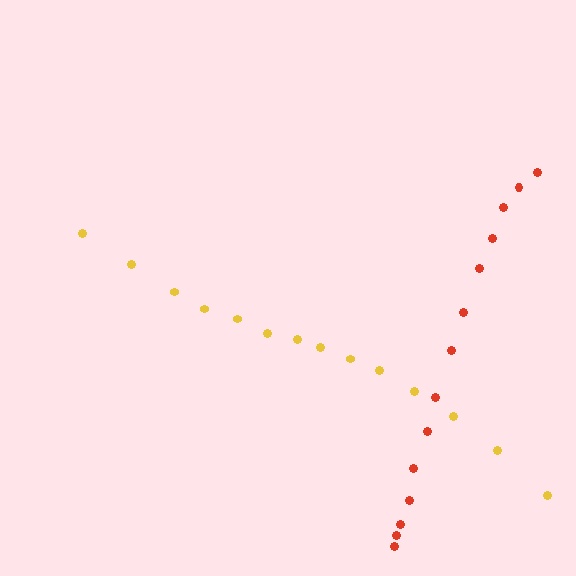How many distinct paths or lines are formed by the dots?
There are 2 distinct paths.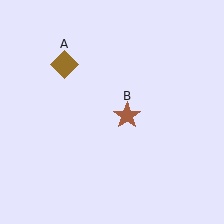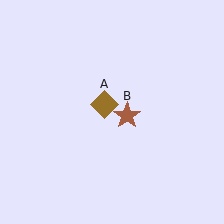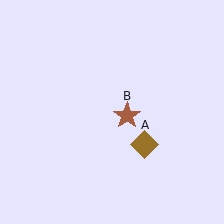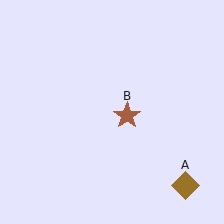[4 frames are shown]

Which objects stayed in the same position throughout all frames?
Brown star (object B) remained stationary.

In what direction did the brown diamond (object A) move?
The brown diamond (object A) moved down and to the right.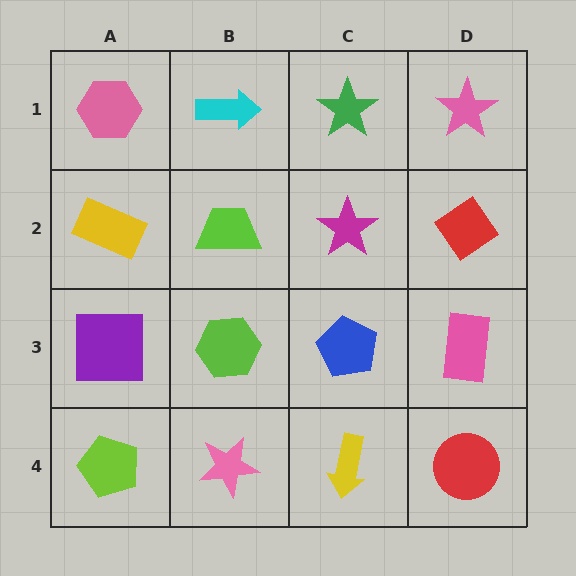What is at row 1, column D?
A pink star.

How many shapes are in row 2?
4 shapes.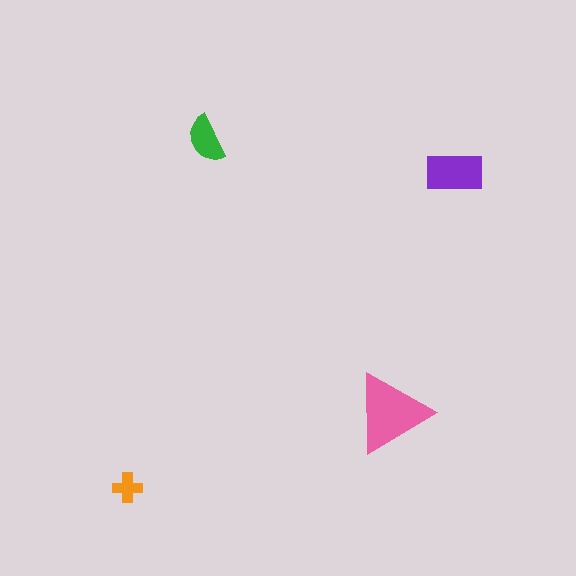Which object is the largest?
The pink triangle.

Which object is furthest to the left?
The orange cross is leftmost.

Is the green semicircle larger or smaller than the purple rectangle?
Smaller.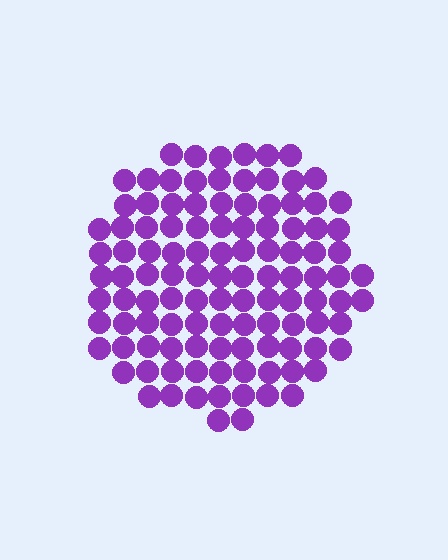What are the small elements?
The small elements are circles.